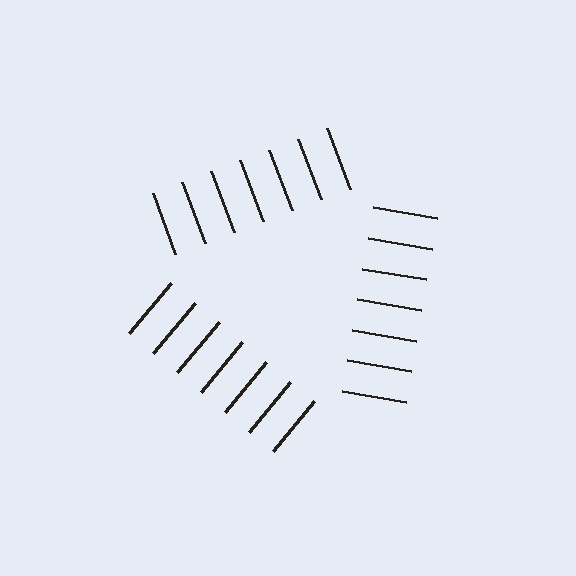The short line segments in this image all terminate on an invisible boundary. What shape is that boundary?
An illusory triangle — the line segments terminate on its edges but no continuous stroke is drawn.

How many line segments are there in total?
21 — 7 along each of the 3 edges.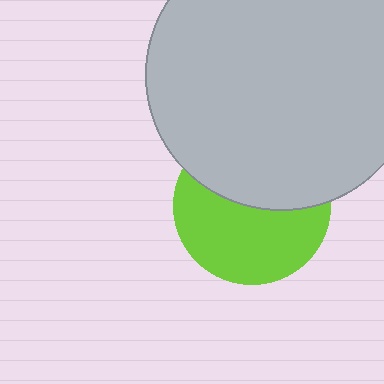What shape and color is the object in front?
The object in front is a light gray circle.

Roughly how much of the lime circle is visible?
About half of it is visible (roughly 55%).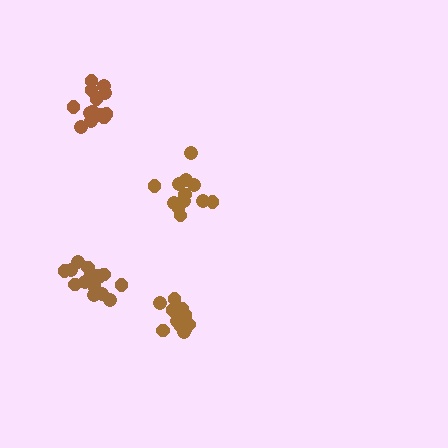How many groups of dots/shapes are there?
There are 4 groups.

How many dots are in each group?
Group 1: 18 dots, Group 2: 12 dots, Group 3: 15 dots, Group 4: 13 dots (58 total).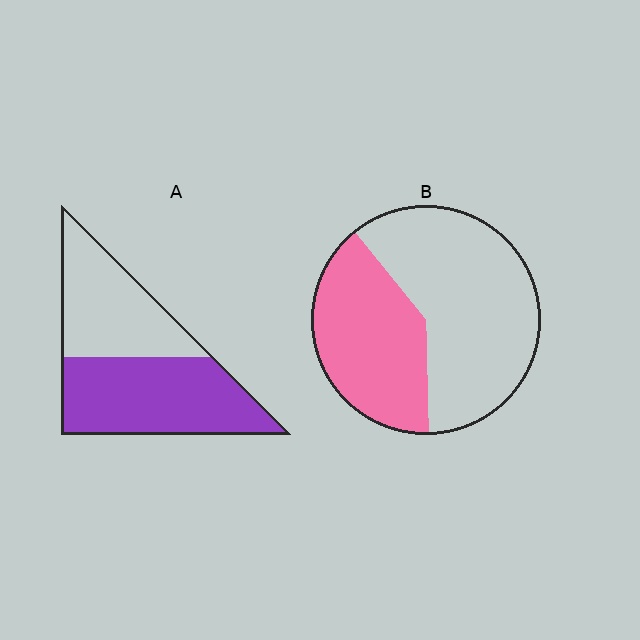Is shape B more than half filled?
No.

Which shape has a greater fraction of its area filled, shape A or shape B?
Shape A.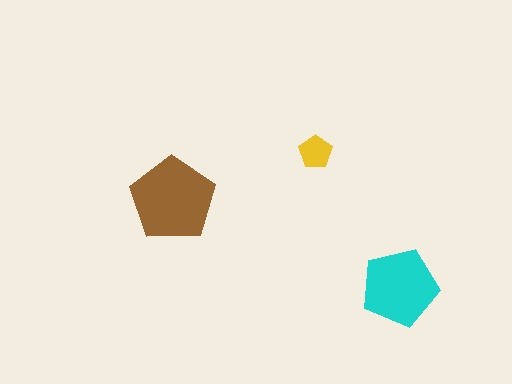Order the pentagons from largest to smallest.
the brown one, the cyan one, the yellow one.